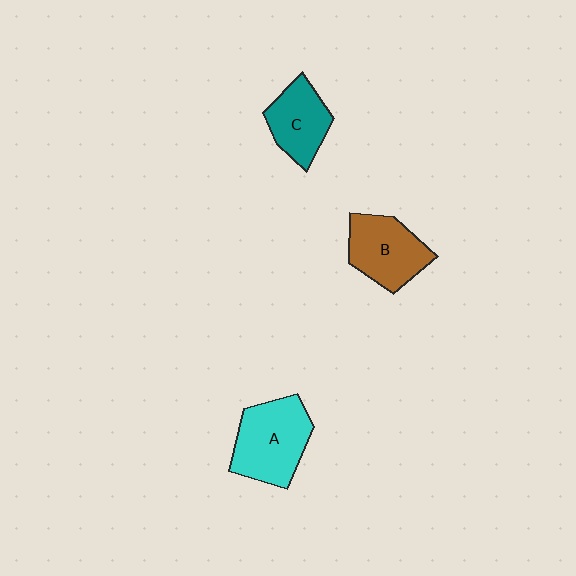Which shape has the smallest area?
Shape C (teal).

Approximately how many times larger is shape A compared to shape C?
Approximately 1.4 times.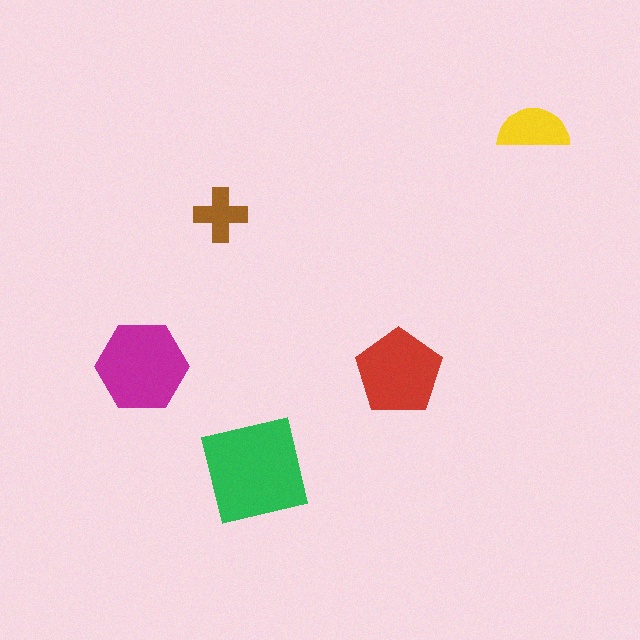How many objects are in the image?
There are 5 objects in the image.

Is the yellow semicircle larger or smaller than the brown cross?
Larger.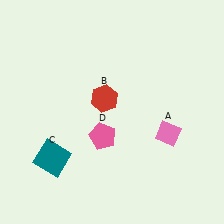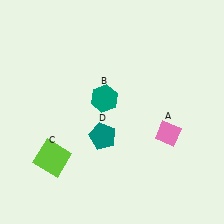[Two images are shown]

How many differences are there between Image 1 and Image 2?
There are 3 differences between the two images.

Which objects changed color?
B changed from red to teal. C changed from teal to lime. D changed from pink to teal.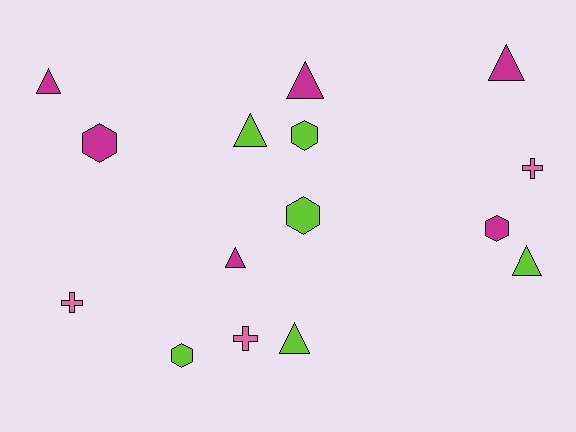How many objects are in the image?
There are 15 objects.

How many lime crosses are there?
There are no lime crosses.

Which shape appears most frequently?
Triangle, with 7 objects.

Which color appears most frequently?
Lime, with 6 objects.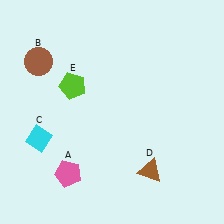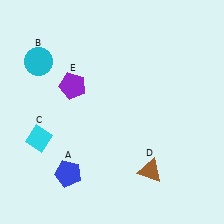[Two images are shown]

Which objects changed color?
A changed from pink to blue. B changed from brown to cyan. E changed from lime to purple.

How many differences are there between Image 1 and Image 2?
There are 3 differences between the two images.